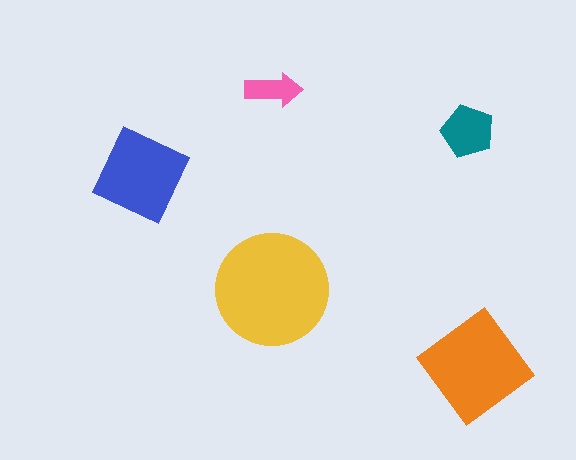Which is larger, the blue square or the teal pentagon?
The blue square.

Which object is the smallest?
The pink arrow.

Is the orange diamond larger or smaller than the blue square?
Larger.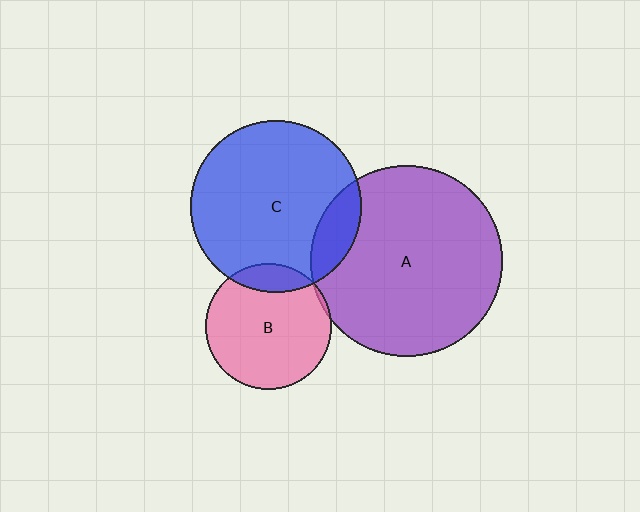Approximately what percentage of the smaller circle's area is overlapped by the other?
Approximately 5%.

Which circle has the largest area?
Circle A (purple).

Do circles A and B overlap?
Yes.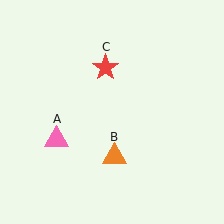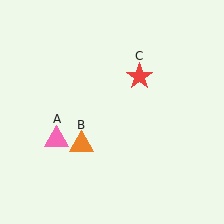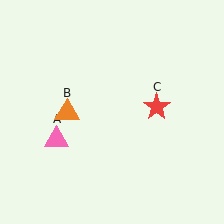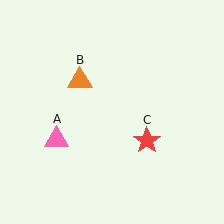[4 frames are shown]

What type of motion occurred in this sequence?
The orange triangle (object B), red star (object C) rotated clockwise around the center of the scene.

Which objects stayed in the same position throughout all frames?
Pink triangle (object A) remained stationary.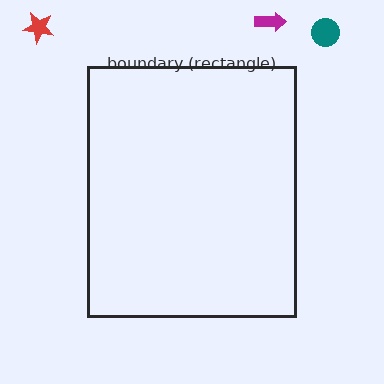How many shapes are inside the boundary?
0 inside, 3 outside.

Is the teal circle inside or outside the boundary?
Outside.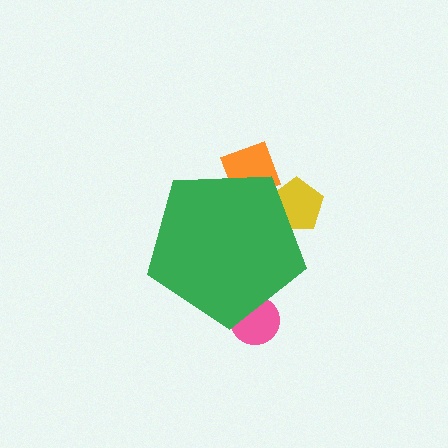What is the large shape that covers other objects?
A green pentagon.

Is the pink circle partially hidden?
Yes, the pink circle is partially hidden behind the green pentagon.